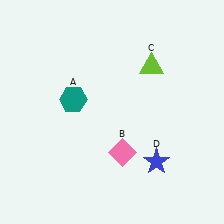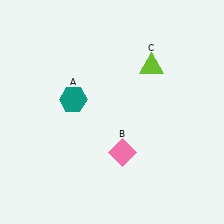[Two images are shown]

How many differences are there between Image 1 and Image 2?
There is 1 difference between the two images.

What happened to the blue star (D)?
The blue star (D) was removed in Image 2. It was in the bottom-right area of Image 1.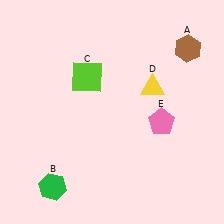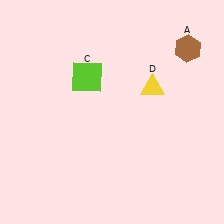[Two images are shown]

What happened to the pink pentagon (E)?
The pink pentagon (E) was removed in Image 2. It was in the bottom-right area of Image 1.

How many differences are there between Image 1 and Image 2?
There are 2 differences between the two images.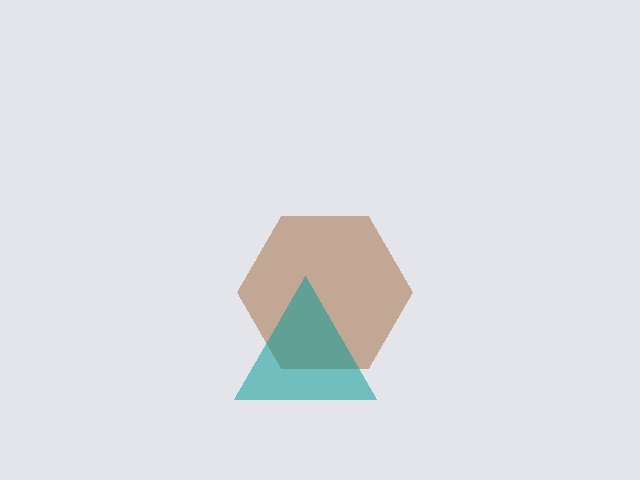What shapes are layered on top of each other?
The layered shapes are: a brown hexagon, a teal triangle.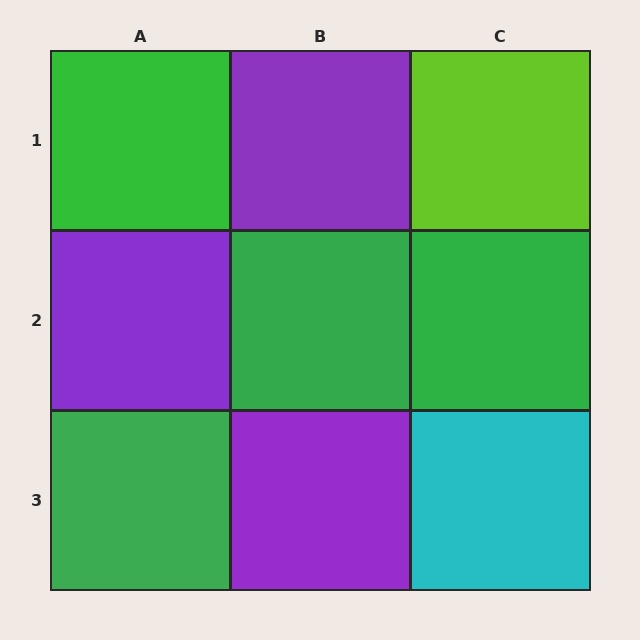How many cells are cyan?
1 cell is cyan.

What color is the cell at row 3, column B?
Purple.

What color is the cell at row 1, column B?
Purple.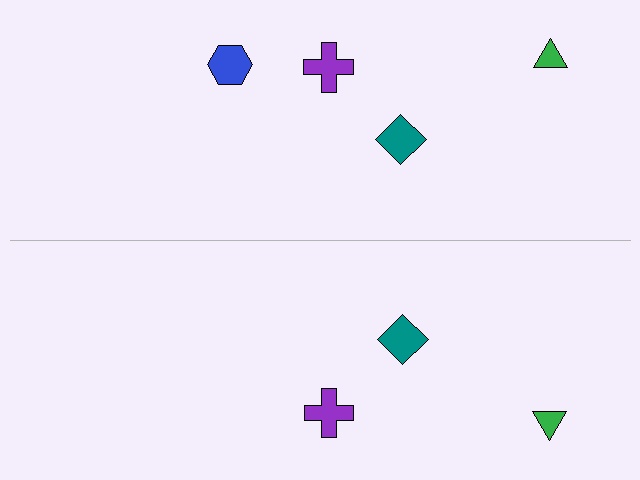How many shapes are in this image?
There are 7 shapes in this image.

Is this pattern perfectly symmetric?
No, the pattern is not perfectly symmetric. A blue hexagon is missing from the bottom side.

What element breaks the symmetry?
A blue hexagon is missing from the bottom side.